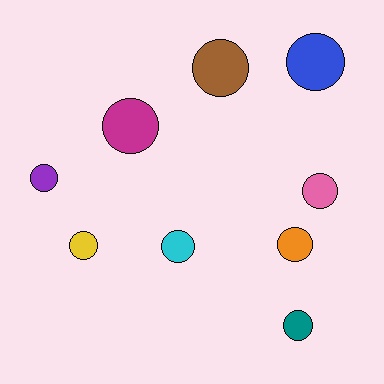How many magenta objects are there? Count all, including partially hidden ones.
There is 1 magenta object.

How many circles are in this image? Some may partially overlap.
There are 9 circles.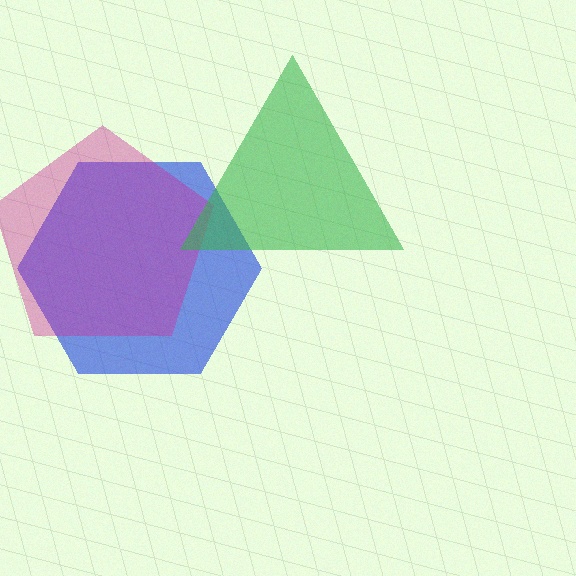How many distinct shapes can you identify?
There are 3 distinct shapes: a blue hexagon, a magenta pentagon, a green triangle.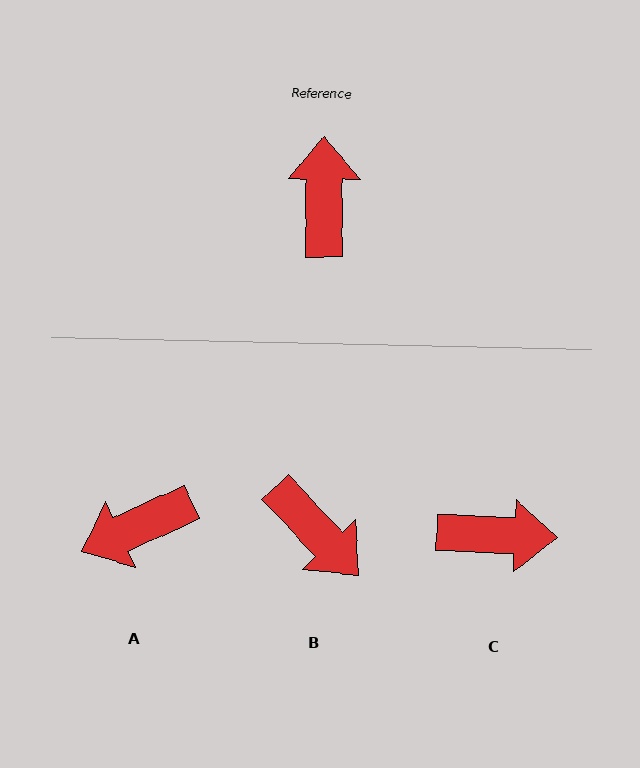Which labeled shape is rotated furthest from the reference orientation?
B, about 137 degrees away.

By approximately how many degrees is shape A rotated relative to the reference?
Approximately 114 degrees counter-clockwise.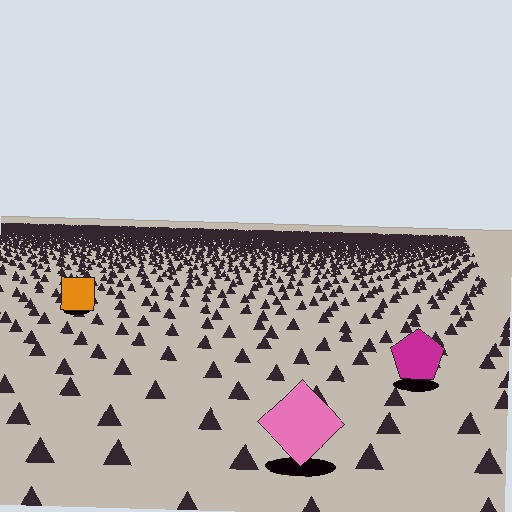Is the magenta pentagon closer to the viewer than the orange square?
Yes. The magenta pentagon is closer — you can tell from the texture gradient: the ground texture is coarser near it.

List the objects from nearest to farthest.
From nearest to farthest: the pink diamond, the magenta pentagon, the orange square.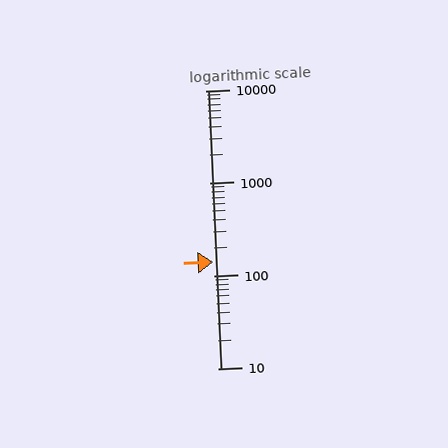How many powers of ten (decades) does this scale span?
The scale spans 3 decades, from 10 to 10000.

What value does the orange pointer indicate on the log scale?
The pointer indicates approximately 140.